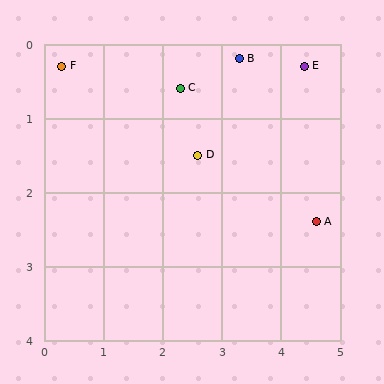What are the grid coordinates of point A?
Point A is at approximately (4.6, 2.4).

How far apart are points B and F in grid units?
Points B and F are about 3.0 grid units apart.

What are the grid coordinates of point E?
Point E is at approximately (4.4, 0.3).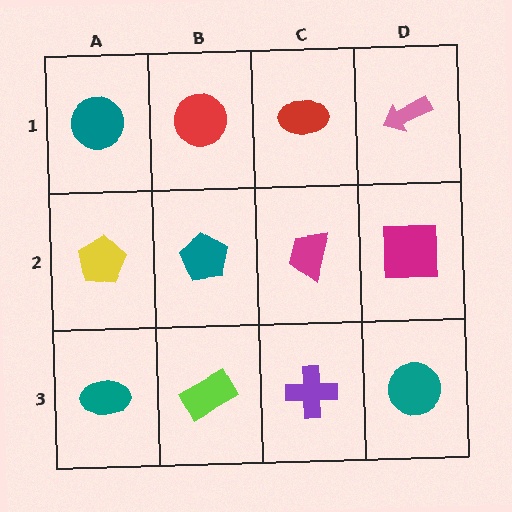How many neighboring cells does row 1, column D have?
2.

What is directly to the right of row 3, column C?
A teal circle.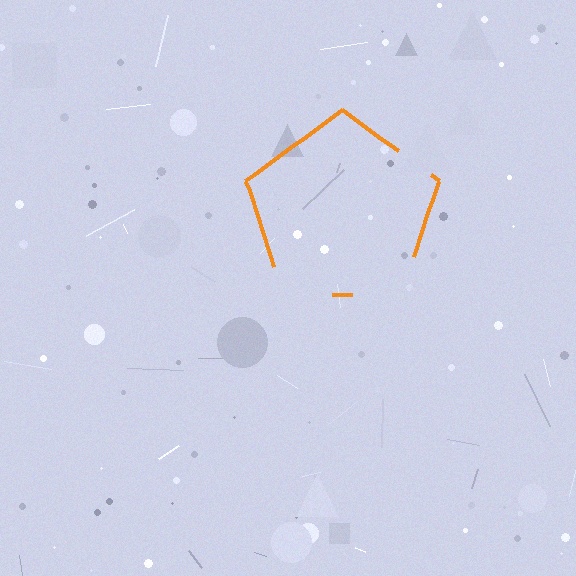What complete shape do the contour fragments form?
The contour fragments form a pentagon.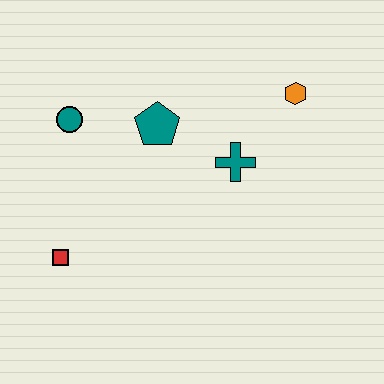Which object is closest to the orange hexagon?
The teal cross is closest to the orange hexagon.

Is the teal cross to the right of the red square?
Yes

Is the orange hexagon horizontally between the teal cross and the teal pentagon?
No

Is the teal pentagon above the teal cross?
Yes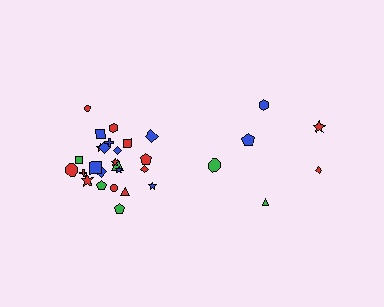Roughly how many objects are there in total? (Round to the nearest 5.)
Roughly 30 objects in total.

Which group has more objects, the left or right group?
The left group.